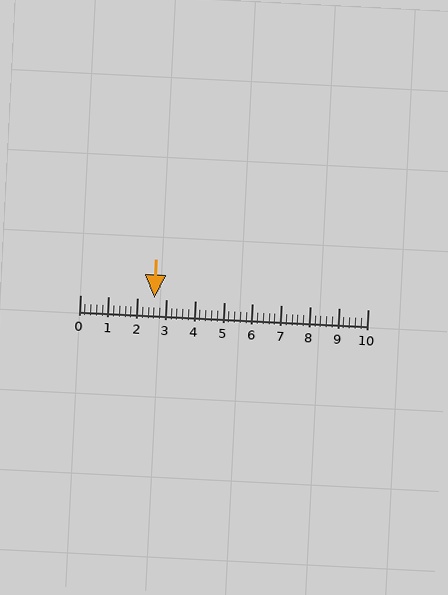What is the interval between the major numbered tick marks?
The major tick marks are spaced 1 units apart.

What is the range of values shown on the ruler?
The ruler shows values from 0 to 10.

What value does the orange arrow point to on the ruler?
The orange arrow points to approximately 2.6.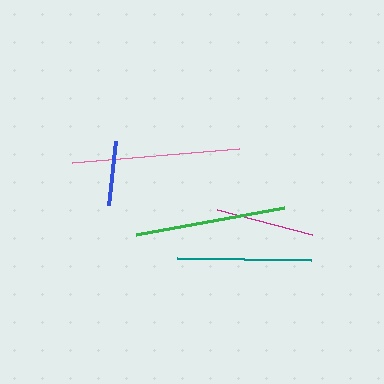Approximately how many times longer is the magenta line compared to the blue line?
The magenta line is approximately 1.6 times the length of the blue line.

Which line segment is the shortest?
The blue line is the shortest at approximately 64 pixels.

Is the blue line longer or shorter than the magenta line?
The magenta line is longer than the blue line.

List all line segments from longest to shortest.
From longest to shortest: pink, green, teal, magenta, blue.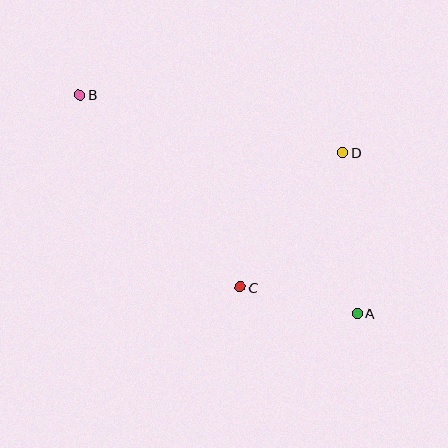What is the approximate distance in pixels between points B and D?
The distance between B and D is approximately 269 pixels.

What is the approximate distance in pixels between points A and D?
The distance between A and D is approximately 162 pixels.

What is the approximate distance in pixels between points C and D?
The distance between C and D is approximately 169 pixels.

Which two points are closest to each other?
Points A and C are closest to each other.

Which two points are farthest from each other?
Points A and B are farthest from each other.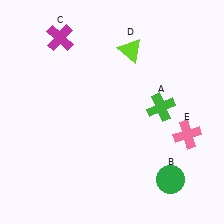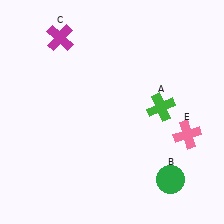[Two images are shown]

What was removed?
The lime triangle (D) was removed in Image 2.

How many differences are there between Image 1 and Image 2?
There is 1 difference between the two images.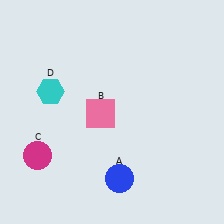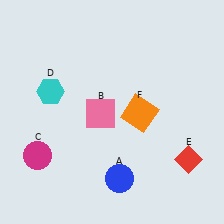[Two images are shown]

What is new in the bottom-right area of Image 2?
An orange square (F) was added in the bottom-right area of Image 2.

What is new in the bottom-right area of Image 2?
A red diamond (E) was added in the bottom-right area of Image 2.